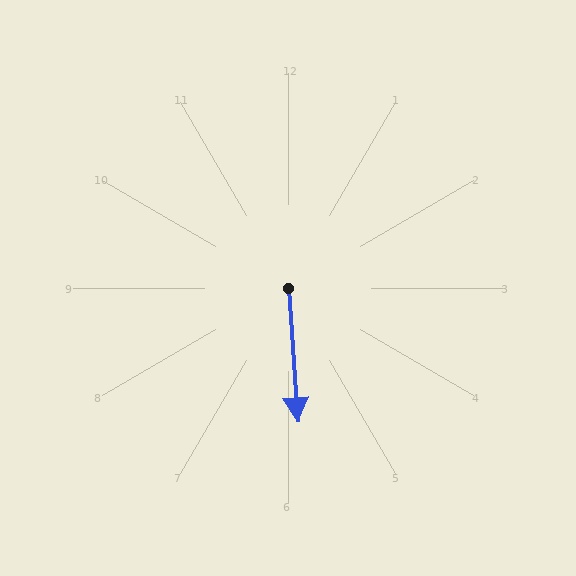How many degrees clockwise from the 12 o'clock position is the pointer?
Approximately 176 degrees.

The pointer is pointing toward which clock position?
Roughly 6 o'clock.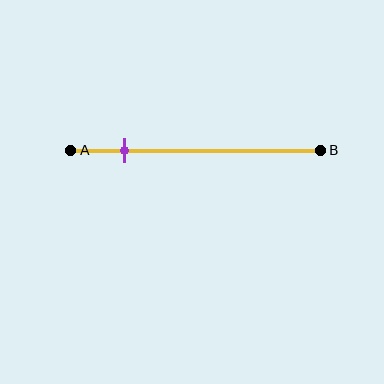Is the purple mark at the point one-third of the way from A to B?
No, the mark is at about 20% from A, not at the 33% one-third point.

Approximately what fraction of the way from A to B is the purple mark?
The purple mark is approximately 20% of the way from A to B.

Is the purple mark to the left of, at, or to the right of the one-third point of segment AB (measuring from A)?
The purple mark is to the left of the one-third point of segment AB.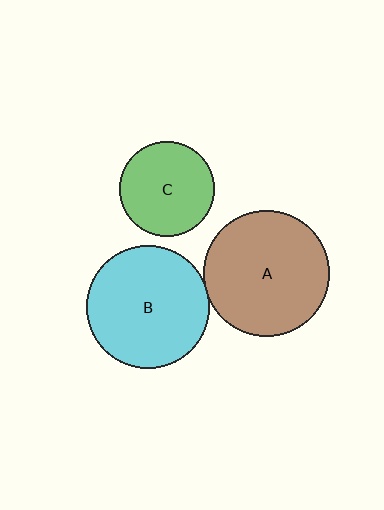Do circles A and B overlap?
Yes.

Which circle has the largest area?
Circle A (brown).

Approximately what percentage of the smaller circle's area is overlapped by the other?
Approximately 5%.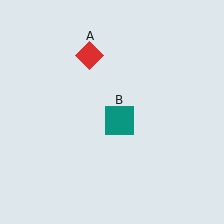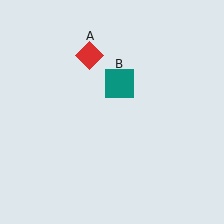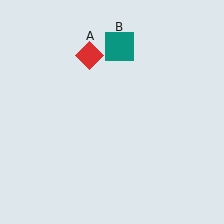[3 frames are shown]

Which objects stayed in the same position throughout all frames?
Red diamond (object A) remained stationary.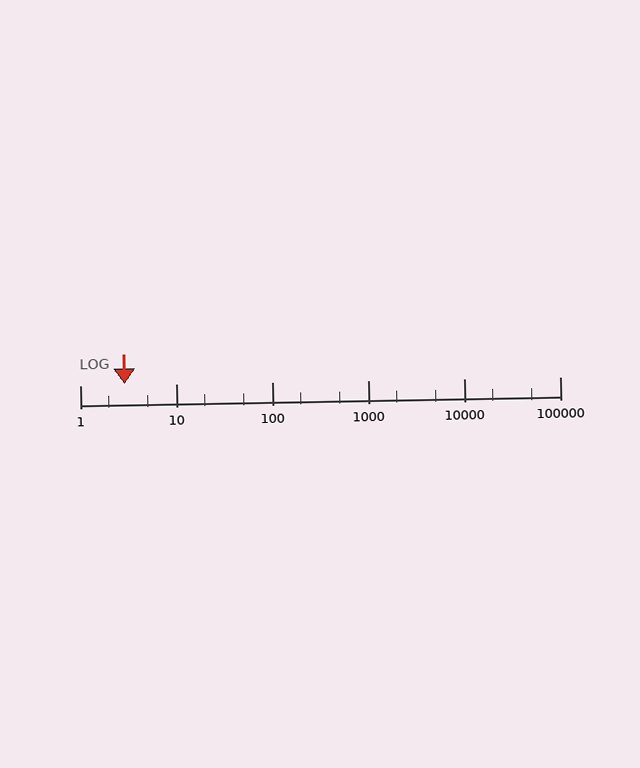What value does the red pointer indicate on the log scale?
The pointer indicates approximately 2.9.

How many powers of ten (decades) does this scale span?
The scale spans 5 decades, from 1 to 100000.